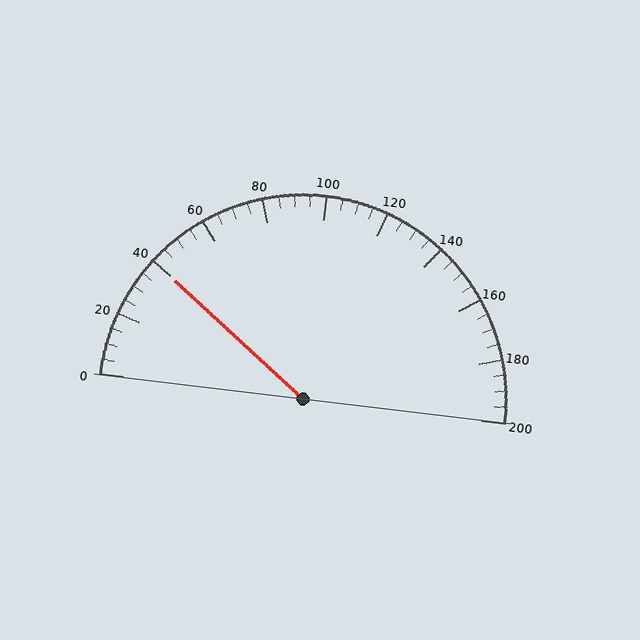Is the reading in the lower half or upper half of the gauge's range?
The reading is in the lower half of the range (0 to 200).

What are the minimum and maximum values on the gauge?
The gauge ranges from 0 to 200.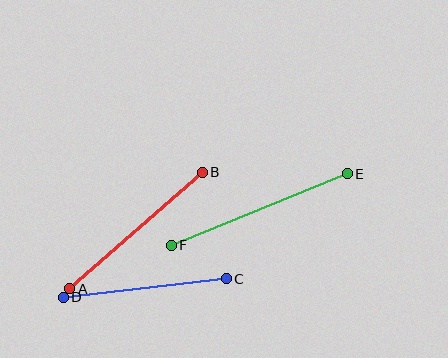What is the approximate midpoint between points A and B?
The midpoint is at approximately (136, 230) pixels.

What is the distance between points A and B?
The distance is approximately 176 pixels.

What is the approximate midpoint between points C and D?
The midpoint is at approximately (145, 288) pixels.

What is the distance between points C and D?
The distance is approximately 164 pixels.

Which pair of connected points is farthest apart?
Points E and F are farthest apart.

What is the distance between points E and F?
The distance is approximately 190 pixels.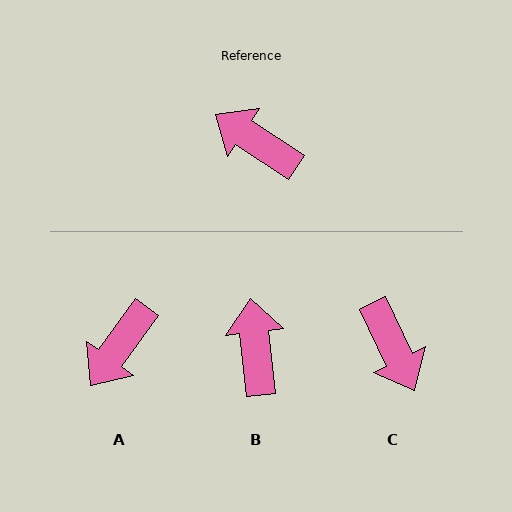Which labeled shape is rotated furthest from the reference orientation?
C, about 149 degrees away.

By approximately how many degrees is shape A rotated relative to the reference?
Approximately 88 degrees counter-clockwise.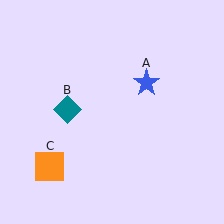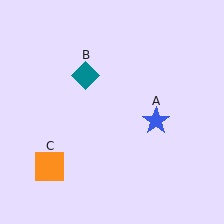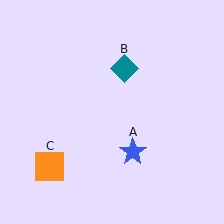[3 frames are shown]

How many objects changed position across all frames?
2 objects changed position: blue star (object A), teal diamond (object B).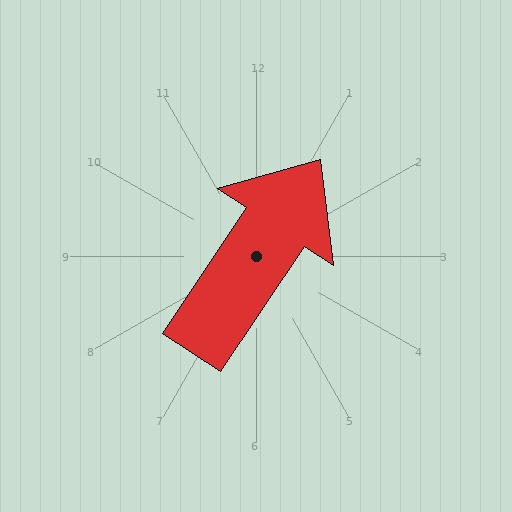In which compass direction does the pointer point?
Northeast.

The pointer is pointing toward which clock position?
Roughly 1 o'clock.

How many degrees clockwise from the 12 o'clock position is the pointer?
Approximately 34 degrees.